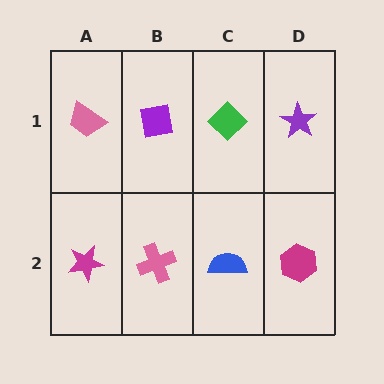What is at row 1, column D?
A purple star.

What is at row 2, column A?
A magenta star.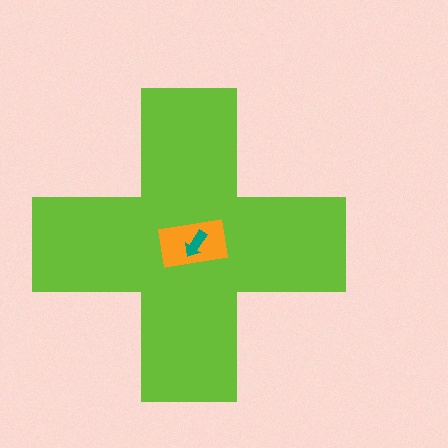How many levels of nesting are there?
3.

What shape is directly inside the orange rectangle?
The teal arrow.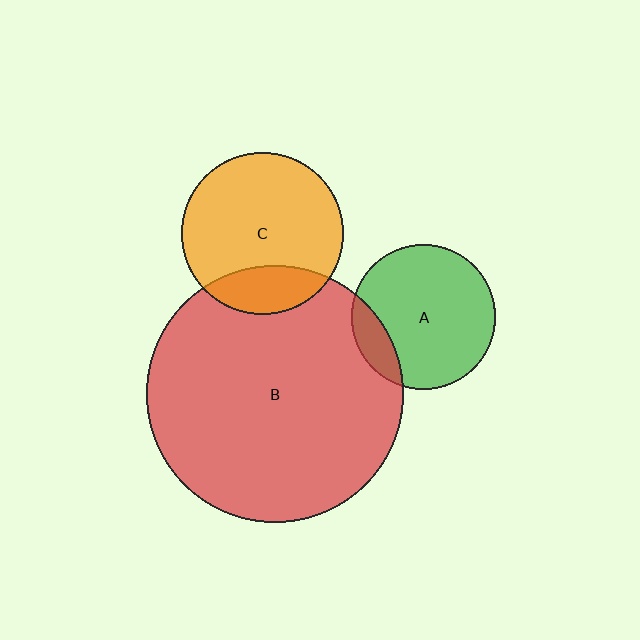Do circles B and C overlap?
Yes.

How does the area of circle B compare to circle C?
Approximately 2.5 times.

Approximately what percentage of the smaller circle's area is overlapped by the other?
Approximately 20%.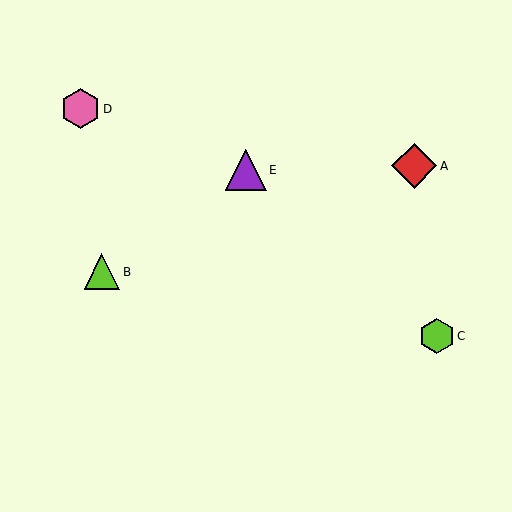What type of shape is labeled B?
Shape B is a lime triangle.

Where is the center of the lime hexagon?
The center of the lime hexagon is at (437, 336).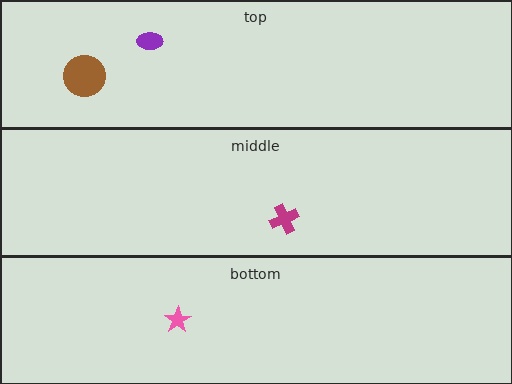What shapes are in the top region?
The purple ellipse, the brown circle.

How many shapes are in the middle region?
1.